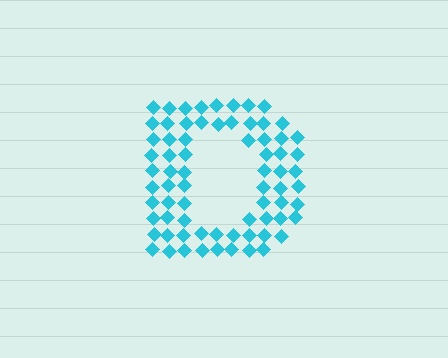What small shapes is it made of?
It is made of small diamonds.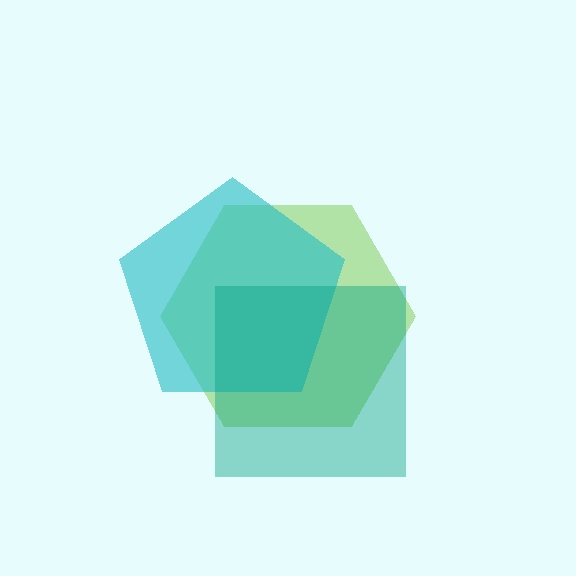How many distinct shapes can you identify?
There are 3 distinct shapes: a lime hexagon, a cyan pentagon, a teal square.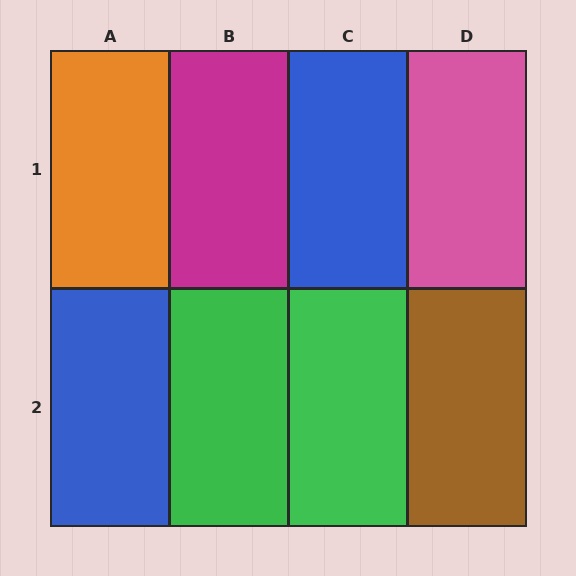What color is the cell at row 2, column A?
Blue.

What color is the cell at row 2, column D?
Brown.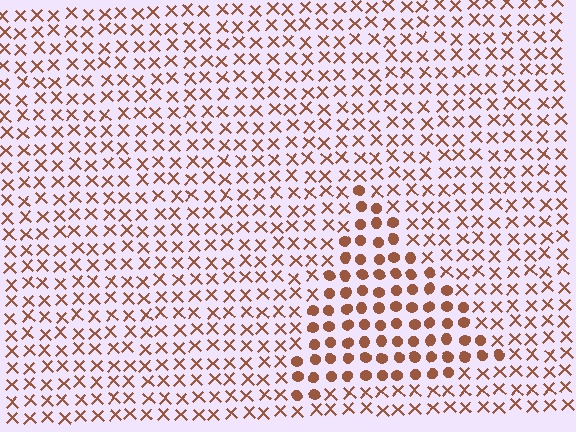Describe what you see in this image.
The image is filled with small brown elements arranged in a uniform grid. A triangle-shaped region contains circles, while the surrounding area contains X marks. The boundary is defined purely by the change in element shape.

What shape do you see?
I see a triangle.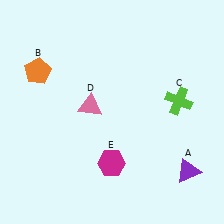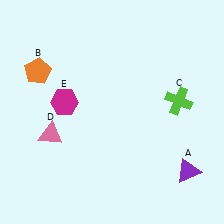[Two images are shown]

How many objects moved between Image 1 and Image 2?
2 objects moved between the two images.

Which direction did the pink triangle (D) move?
The pink triangle (D) moved left.